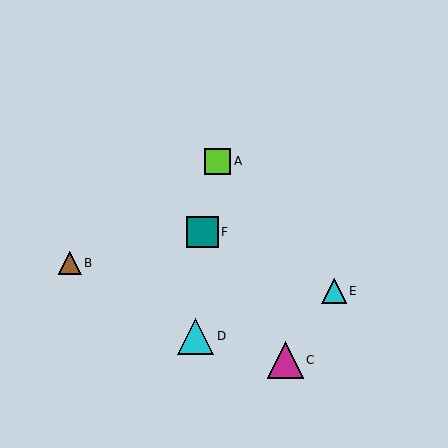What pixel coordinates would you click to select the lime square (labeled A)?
Click at (218, 161) to select the lime square A.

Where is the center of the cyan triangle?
The center of the cyan triangle is at (334, 291).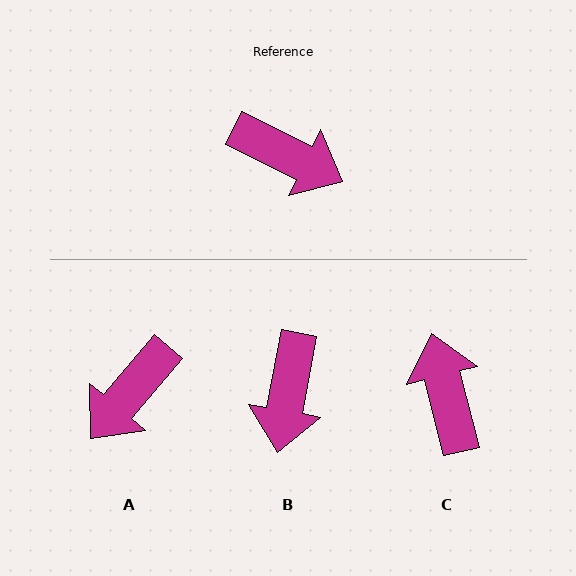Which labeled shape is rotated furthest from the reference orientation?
C, about 130 degrees away.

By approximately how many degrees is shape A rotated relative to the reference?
Approximately 105 degrees clockwise.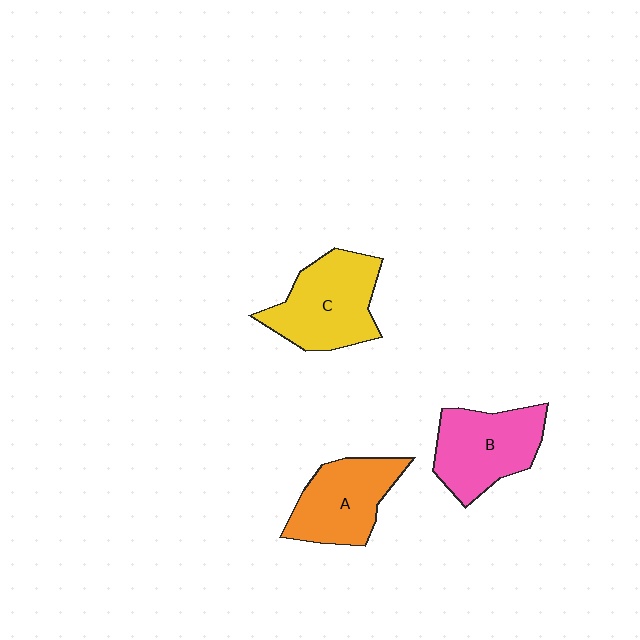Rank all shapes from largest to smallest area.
From largest to smallest: C (yellow), B (pink), A (orange).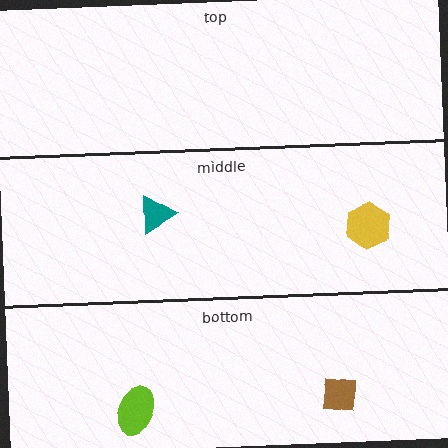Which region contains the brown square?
The bottom region.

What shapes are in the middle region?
The teal triangle, the yellow hexagon.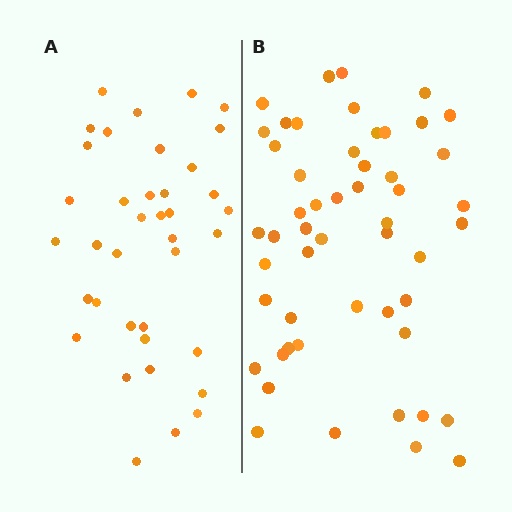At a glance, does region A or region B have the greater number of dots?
Region B (the right region) has more dots.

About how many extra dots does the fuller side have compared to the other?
Region B has approximately 15 more dots than region A.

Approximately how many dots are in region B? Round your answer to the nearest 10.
About 50 dots. (The exact count is 52, which rounds to 50.)